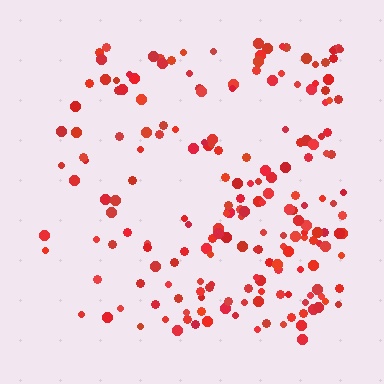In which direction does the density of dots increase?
From left to right, with the right side densest.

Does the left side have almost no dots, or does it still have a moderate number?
Still a moderate number, just noticeably fewer than the right.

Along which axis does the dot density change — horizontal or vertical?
Horizontal.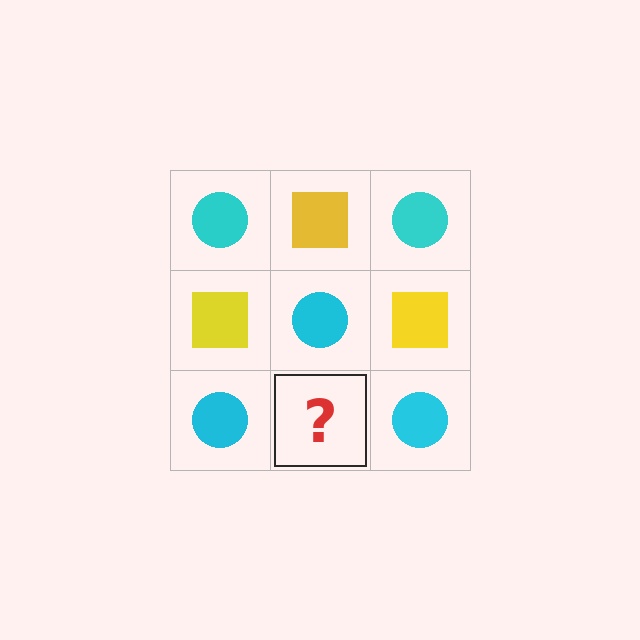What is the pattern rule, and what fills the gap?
The rule is that it alternates cyan circle and yellow square in a checkerboard pattern. The gap should be filled with a yellow square.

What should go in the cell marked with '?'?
The missing cell should contain a yellow square.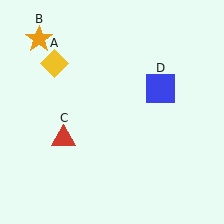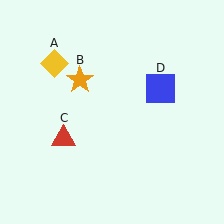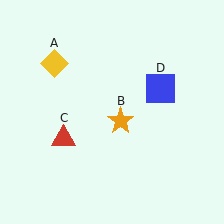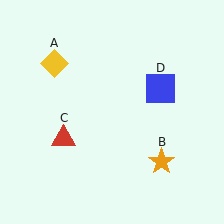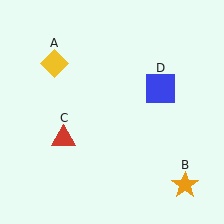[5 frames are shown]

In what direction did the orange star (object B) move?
The orange star (object B) moved down and to the right.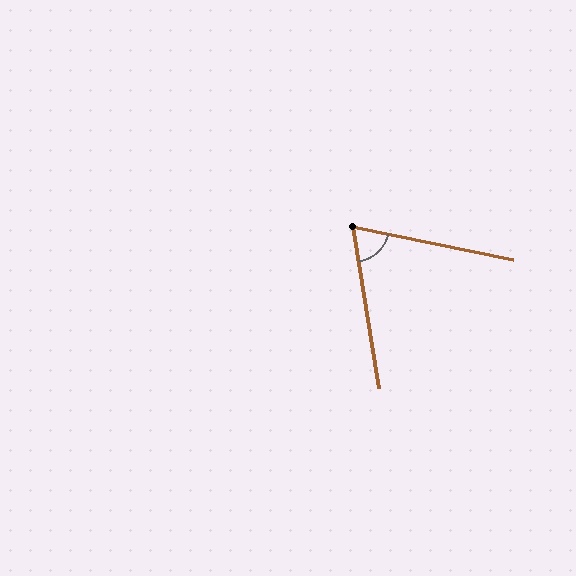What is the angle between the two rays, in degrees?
Approximately 69 degrees.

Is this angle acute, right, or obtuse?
It is acute.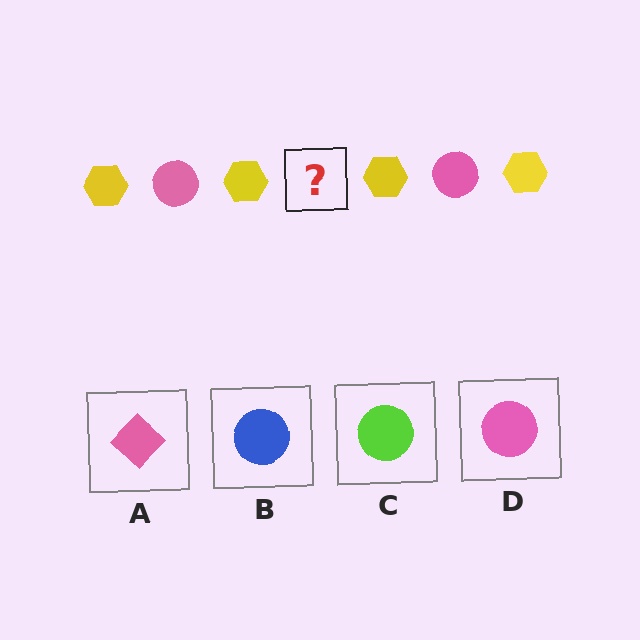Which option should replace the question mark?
Option D.